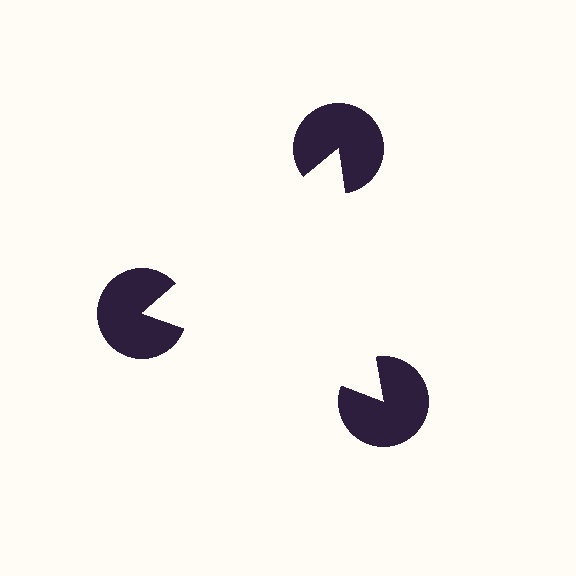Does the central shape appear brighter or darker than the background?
It typically appears slightly brighter than the background, even though no actual brightness change is drawn.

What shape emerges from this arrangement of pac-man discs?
An illusory triangle — its edges are inferred from the aligned wedge cuts in the pac-man discs, not physically drawn.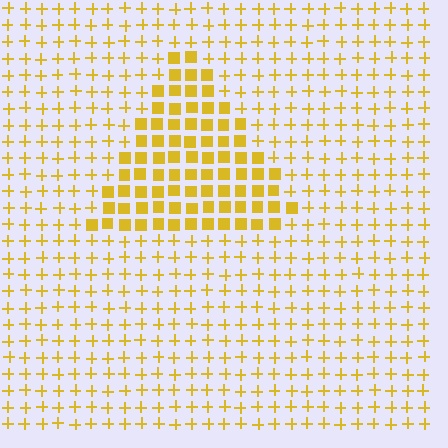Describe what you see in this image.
The image is filled with small yellow elements arranged in a uniform grid. A triangle-shaped region contains squares, while the surrounding area contains plus signs. The boundary is defined purely by the change in element shape.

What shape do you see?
I see a triangle.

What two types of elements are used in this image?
The image uses squares inside the triangle region and plus signs outside it.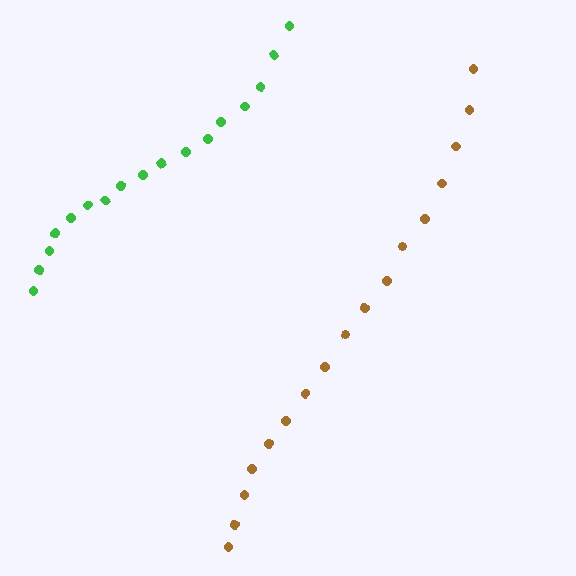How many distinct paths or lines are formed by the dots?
There are 2 distinct paths.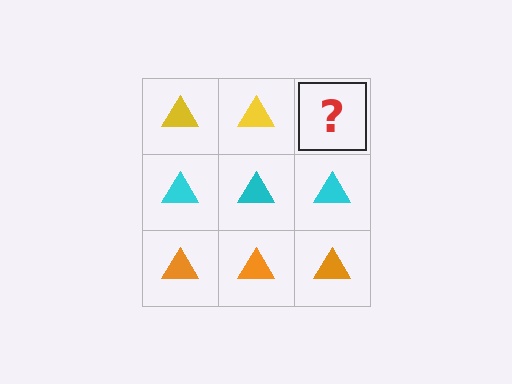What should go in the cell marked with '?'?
The missing cell should contain a yellow triangle.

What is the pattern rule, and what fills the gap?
The rule is that each row has a consistent color. The gap should be filled with a yellow triangle.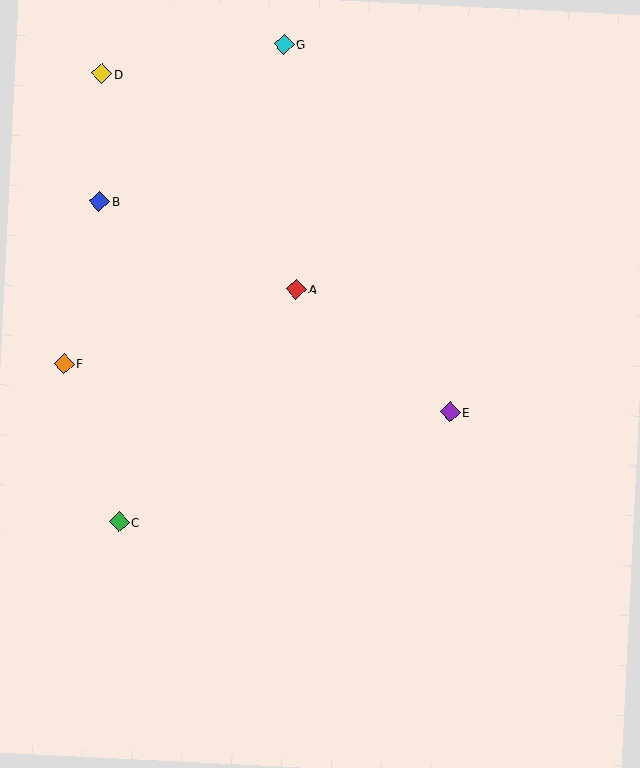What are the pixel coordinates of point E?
Point E is at (450, 412).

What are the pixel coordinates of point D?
Point D is at (102, 73).